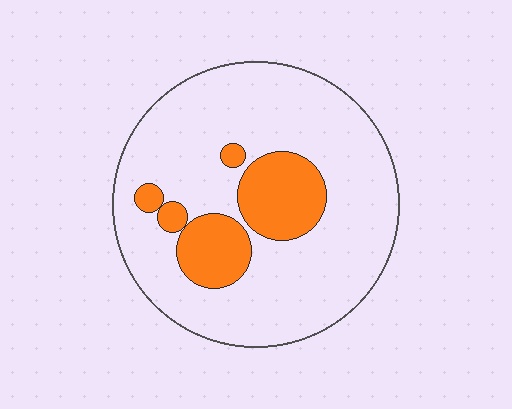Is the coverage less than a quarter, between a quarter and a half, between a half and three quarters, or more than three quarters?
Less than a quarter.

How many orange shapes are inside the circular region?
5.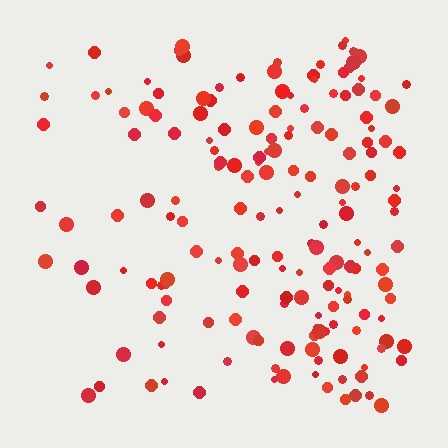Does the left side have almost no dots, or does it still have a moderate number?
Still a moderate number, just noticeably fewer than the right.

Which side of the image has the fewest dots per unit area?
The left.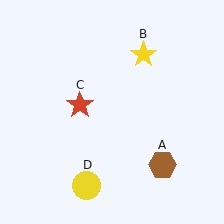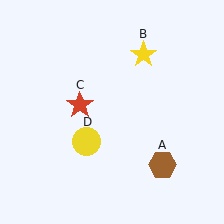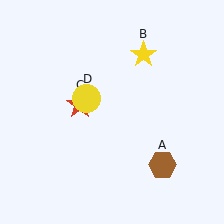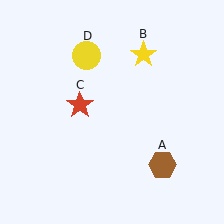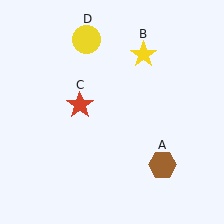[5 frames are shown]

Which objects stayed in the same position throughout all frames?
Brown hexagon (object A) and yellow star (object B) and red star (object C) remained stationary.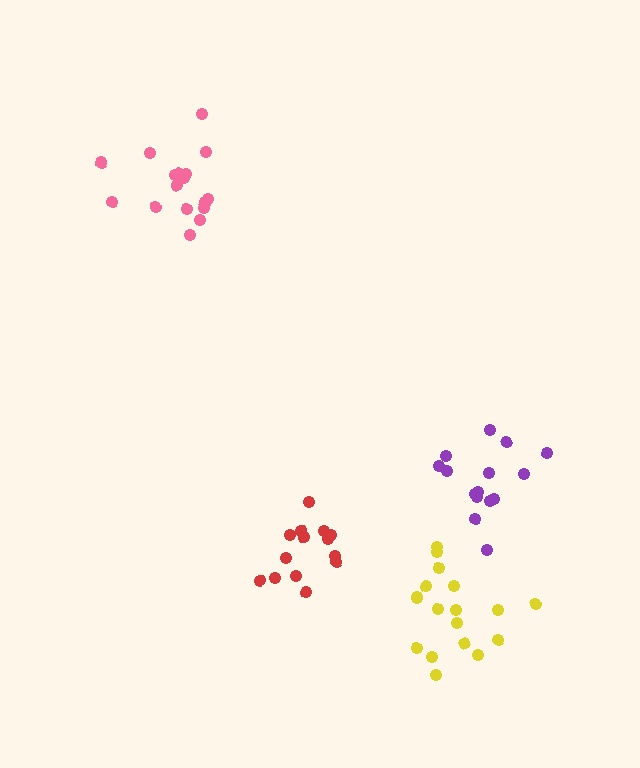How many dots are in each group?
Group 1: 15 dots, Group 2: 15 dots, Group 3: 18 dots, Group 4: 17 dots (65 total).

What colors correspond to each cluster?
The clusters are colored: red, purple, yellow, pink.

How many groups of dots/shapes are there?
There are 4 groups.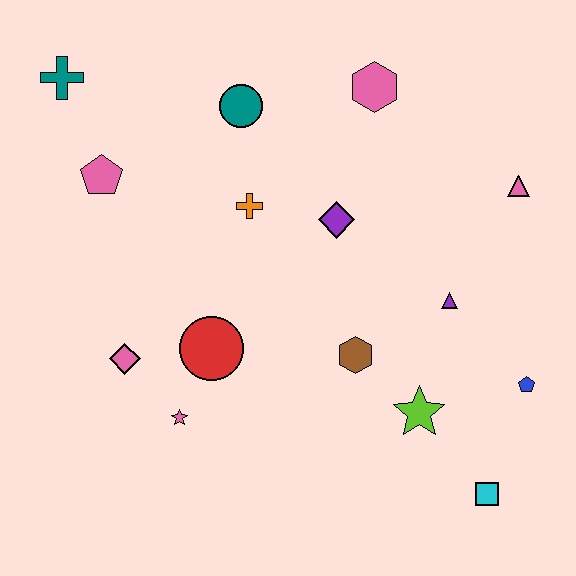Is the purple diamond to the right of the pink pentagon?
Yes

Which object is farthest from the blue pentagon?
The teal cross is farthest from the blue pentagon.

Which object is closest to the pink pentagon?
The teal cross is closest to the pink pentagon.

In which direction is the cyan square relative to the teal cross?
The cyan square is to the right of the teal cross.